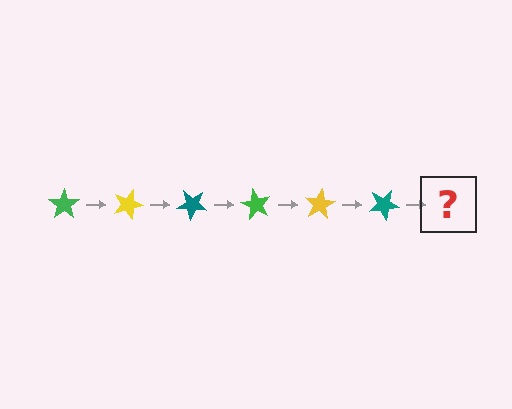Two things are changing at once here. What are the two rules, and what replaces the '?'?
The two rules are that it rotates 20 degrees each step and the color cycles through green, yellow, and teal. The '?' should be a green star, rotated 120 degrees from the start.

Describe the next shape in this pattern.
It should be a green star, rotated 120 degrees from the start.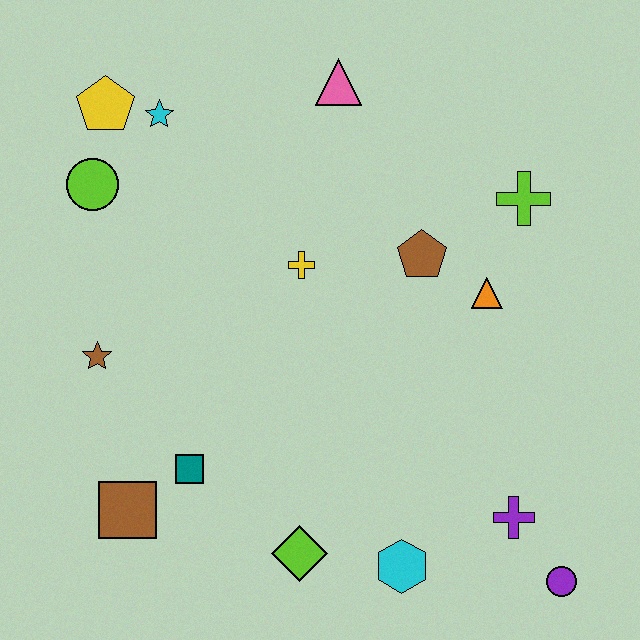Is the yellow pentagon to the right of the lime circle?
Yes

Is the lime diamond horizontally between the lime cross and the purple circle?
No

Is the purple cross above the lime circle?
No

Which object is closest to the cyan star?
The yellow pentagon is closest to the cyan star.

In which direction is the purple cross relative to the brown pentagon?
The purple cross is below the brown pentagon.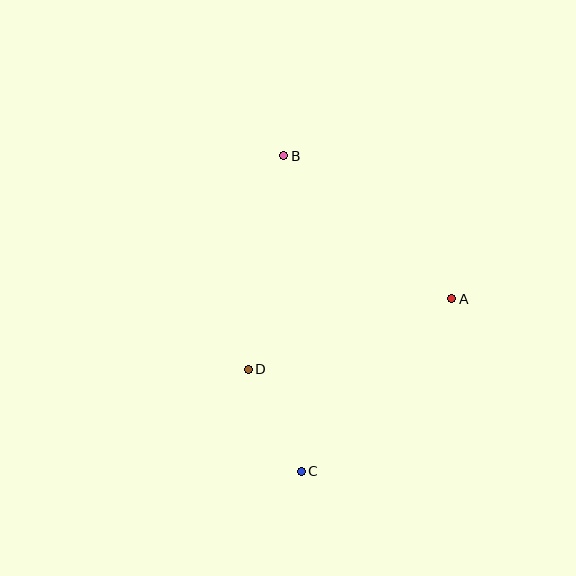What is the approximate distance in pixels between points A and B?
The distance between A and B is approximately 221 pixels.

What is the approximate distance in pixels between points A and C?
The distance between A and C is approximately 229 pixels.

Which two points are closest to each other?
Points C and D are closest to each other.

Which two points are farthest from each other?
Points B and C are farthest from each other.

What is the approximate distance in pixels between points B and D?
The distance between B and D is approximately 217 pixels.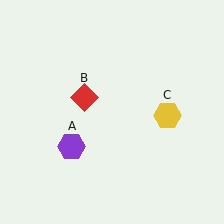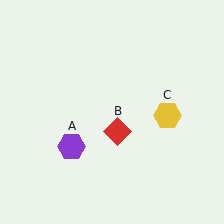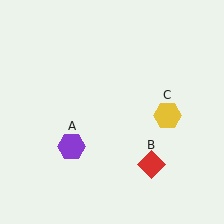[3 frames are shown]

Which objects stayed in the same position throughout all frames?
Purple hexagon (object A) and yellow hexagon (object C) remained stationary.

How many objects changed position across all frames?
1 object changed position: red diamond (object B).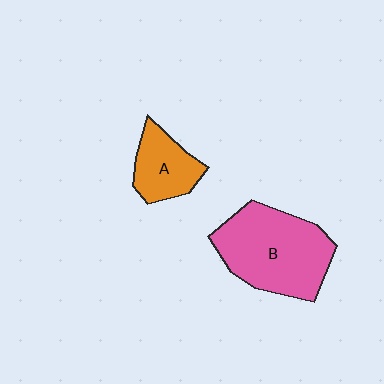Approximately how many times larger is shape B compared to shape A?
Approximately 2.2 times.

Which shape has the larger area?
Shape B (pink).